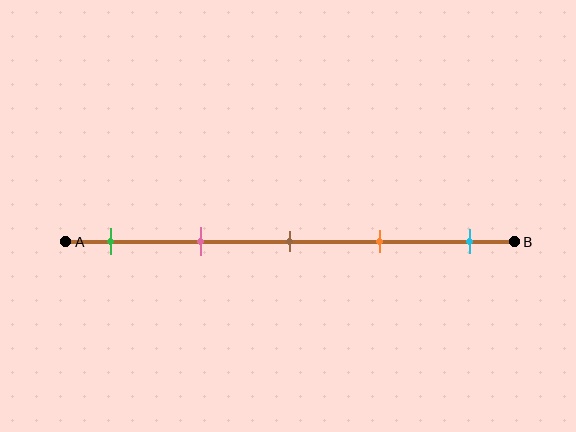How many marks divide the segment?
There are 5 marks dividing the segment.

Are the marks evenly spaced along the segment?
Yes, the marks are approximately evenly spaced.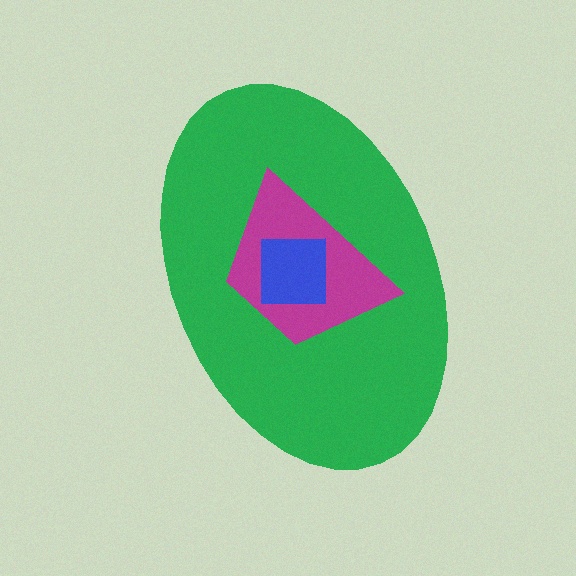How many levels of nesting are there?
3.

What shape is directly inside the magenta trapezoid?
The blue square.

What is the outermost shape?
The green ellipse.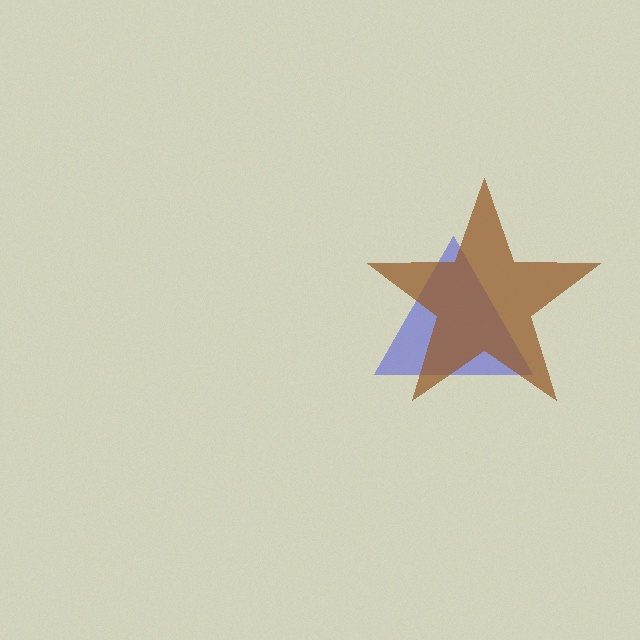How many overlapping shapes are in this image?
There are 2 overlapping shapes in the image.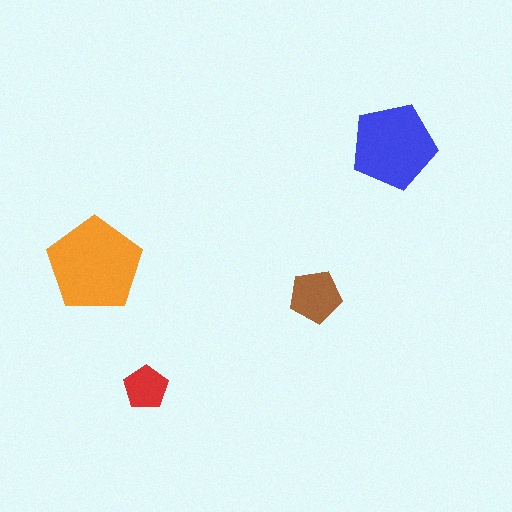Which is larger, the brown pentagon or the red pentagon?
The brown one.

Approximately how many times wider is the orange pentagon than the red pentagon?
About 2 times wider.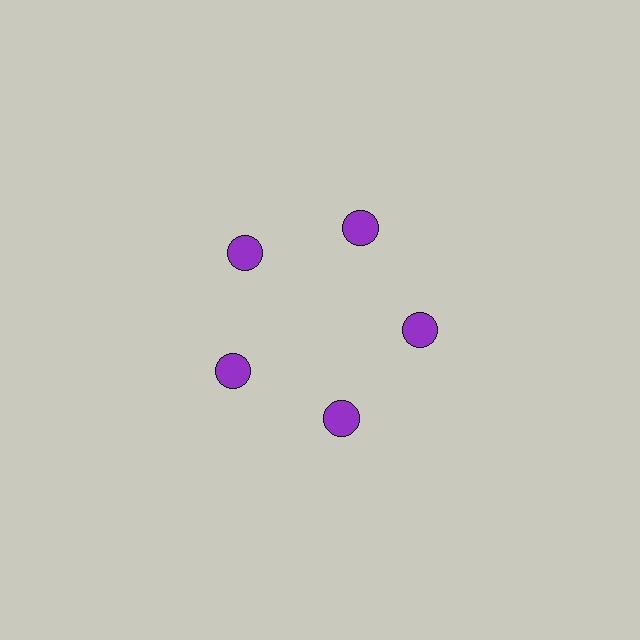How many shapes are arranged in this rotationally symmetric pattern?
There are 5 shapes, arranged in 5 groups of 1.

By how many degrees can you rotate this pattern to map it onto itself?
The pattern maps onto itself every 72 degrees of rotation.